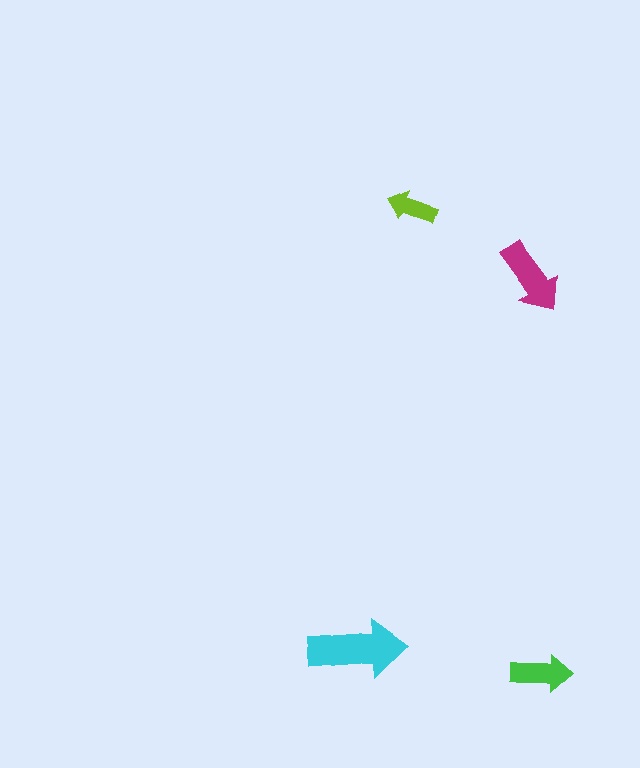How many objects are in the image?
There are 4 objects in the image.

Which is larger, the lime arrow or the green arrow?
The green one.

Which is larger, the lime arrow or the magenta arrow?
The magenta one.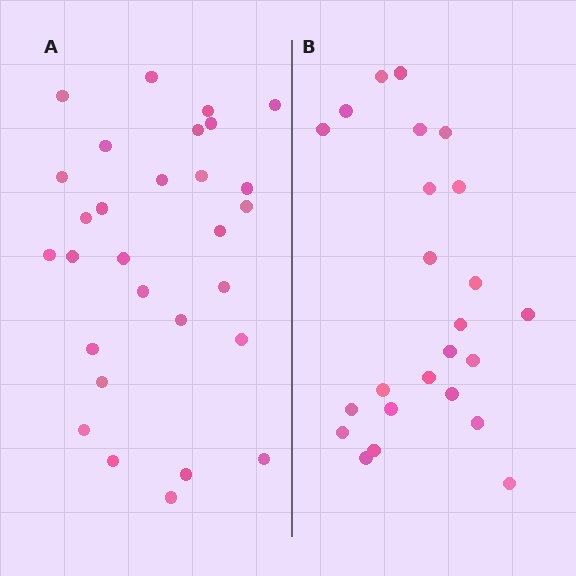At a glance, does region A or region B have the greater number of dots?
Region A (the left region) has more dots.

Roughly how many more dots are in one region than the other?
Region A has about 5 more dots than region B.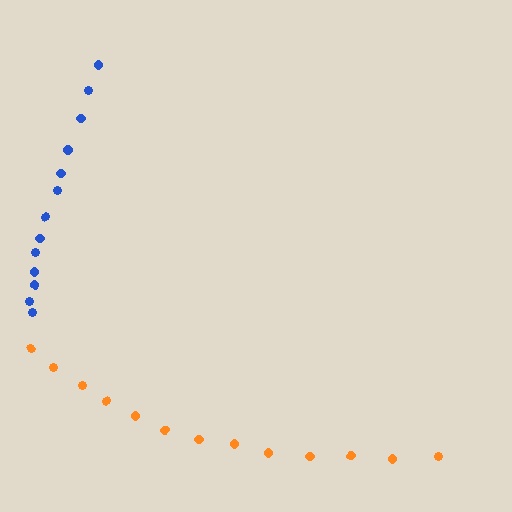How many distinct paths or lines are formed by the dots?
There are 2 distinct paths.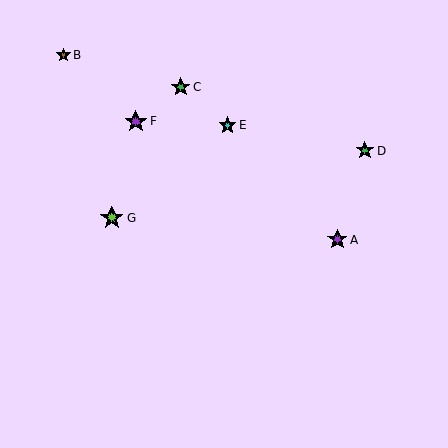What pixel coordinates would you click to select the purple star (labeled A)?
Click at (337, 240) to select the purple star A.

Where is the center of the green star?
The center of the green star is at (181, 87).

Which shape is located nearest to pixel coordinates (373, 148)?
The green star (labeled D) at (365, 151) is nearest to that location.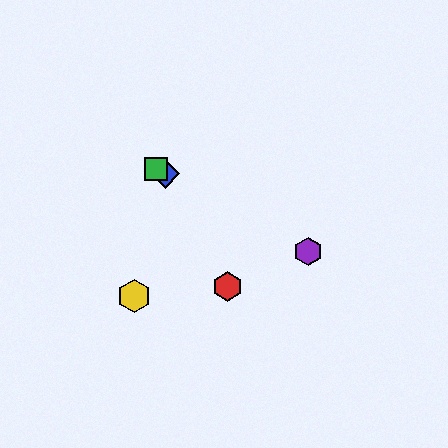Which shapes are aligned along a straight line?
The blue diamond, the green square, the purple hexagon are aligned along a straight line.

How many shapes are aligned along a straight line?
3 shapes (the blue diamond, the green square, the purple hexagon) are aligned along a straight line.